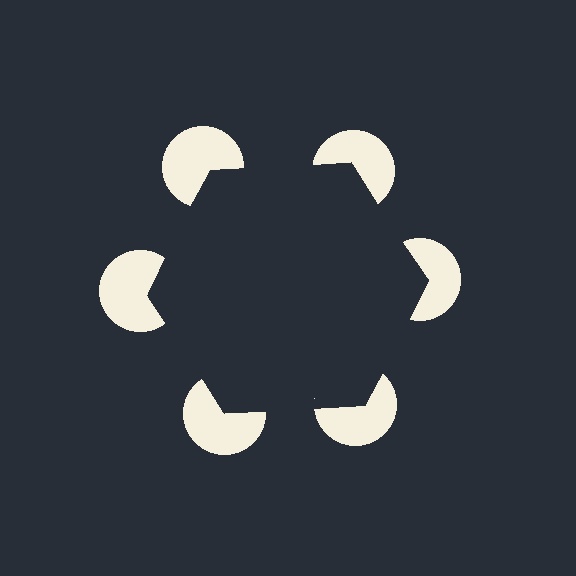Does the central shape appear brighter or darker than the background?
It typically appears slightly darker than the background, even though no actual brightness change is drawn.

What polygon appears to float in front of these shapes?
An illusory hexagon — its edges are inferred from the aligned wedge cuts in the pac-man discs, not physically drawn.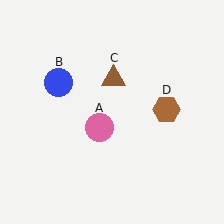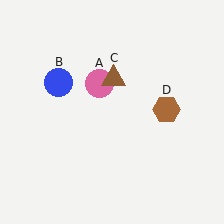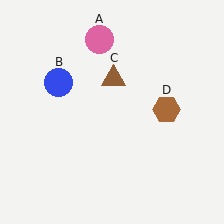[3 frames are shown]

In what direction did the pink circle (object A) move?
The pink circle (object A) moved up.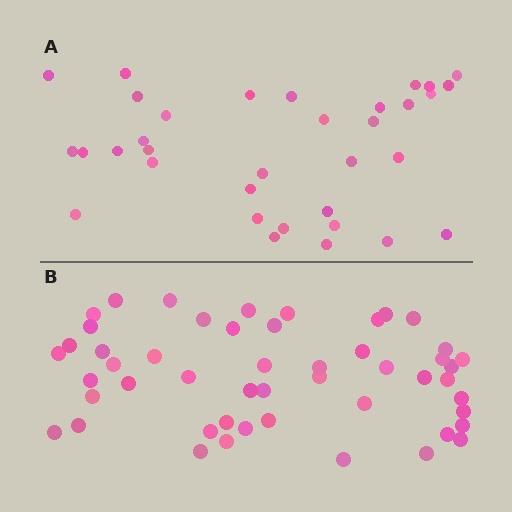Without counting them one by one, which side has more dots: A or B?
Region B (the bottom region) has more dots.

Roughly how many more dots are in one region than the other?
Region B has approximately 15 more dots than region A.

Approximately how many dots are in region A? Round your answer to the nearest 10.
About 30 dots. (The exact count is 34, which rounds to 30.)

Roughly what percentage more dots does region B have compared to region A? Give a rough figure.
About 45% more.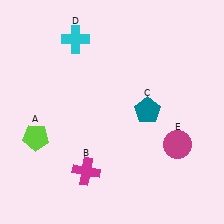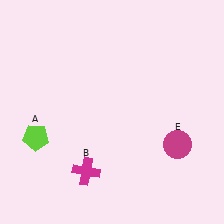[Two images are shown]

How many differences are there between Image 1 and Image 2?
There are 2 differences between the two images.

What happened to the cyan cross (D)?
The cyan cross (D) was removed in Image 2. It was in the top-left area of Image 1.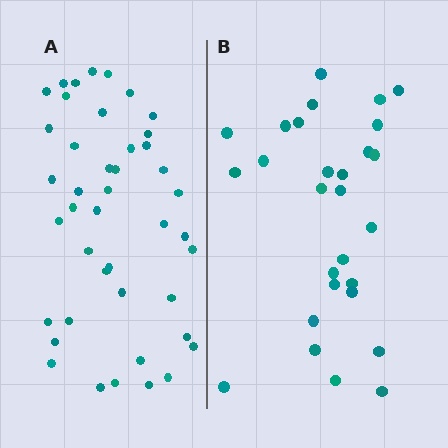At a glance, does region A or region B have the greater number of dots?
Region A (the left region) has more dots.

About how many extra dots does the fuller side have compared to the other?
Region A has approximately 15 more dots than region B.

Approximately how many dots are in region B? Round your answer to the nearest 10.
About 30 dots. (The exact count is 28, which rounds to 30.)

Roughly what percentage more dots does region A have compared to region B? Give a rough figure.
About 55% more.